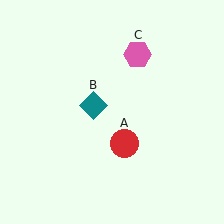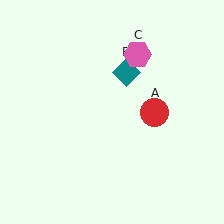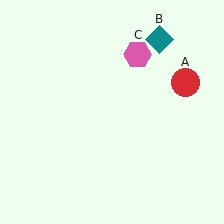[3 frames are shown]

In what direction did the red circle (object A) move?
The red circle (object A) moved up and to the right.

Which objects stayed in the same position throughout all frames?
Pink hexagon (object C) remained stationary.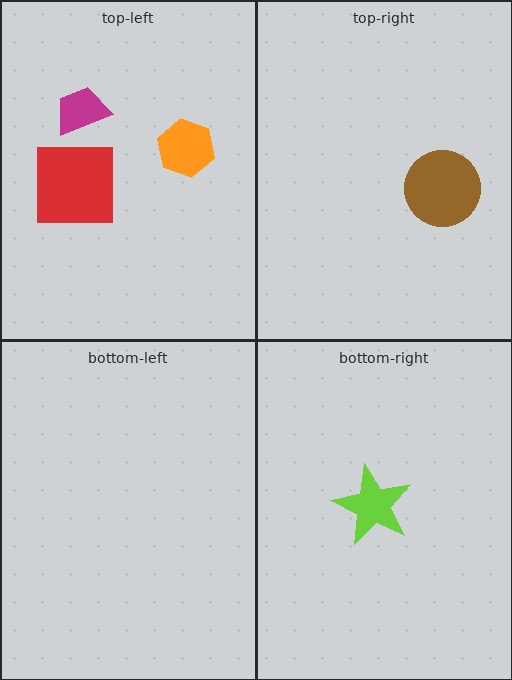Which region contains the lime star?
The bottom-right region.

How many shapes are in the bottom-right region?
1.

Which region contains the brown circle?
The top-right region.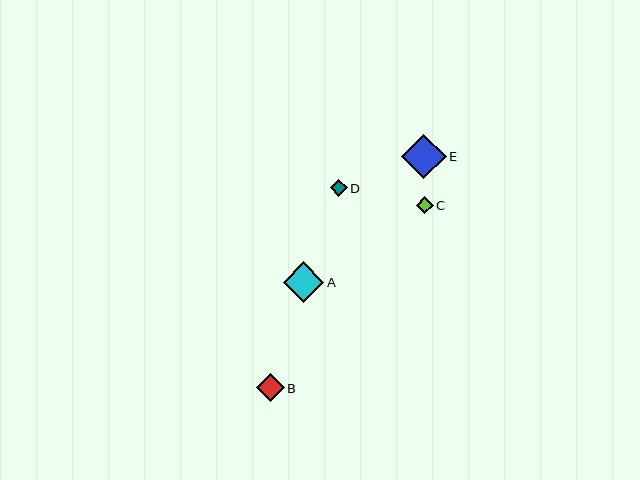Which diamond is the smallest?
Diamond C is the smallest with a size of approximately 17 pixels.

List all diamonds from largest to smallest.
From largest to smallest: E, A, B, D, C.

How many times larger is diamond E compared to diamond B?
Diamond E is approximately 1.6 times the size of diamond B.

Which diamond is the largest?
Diamond E is the largest with a size of approximately 44 pixels.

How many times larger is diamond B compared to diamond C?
Diamond B is approximately 1.6 times the size of diamond C.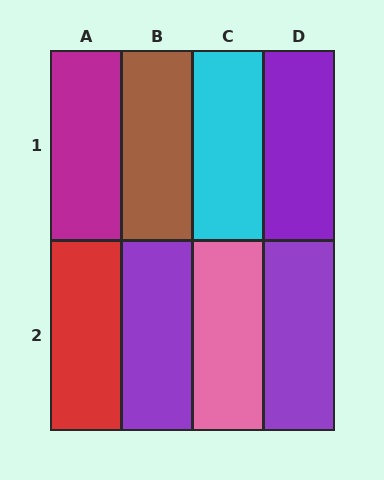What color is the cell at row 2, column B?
Purple.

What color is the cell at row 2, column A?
Red.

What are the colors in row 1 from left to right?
Magenta, brown, cyan, purple.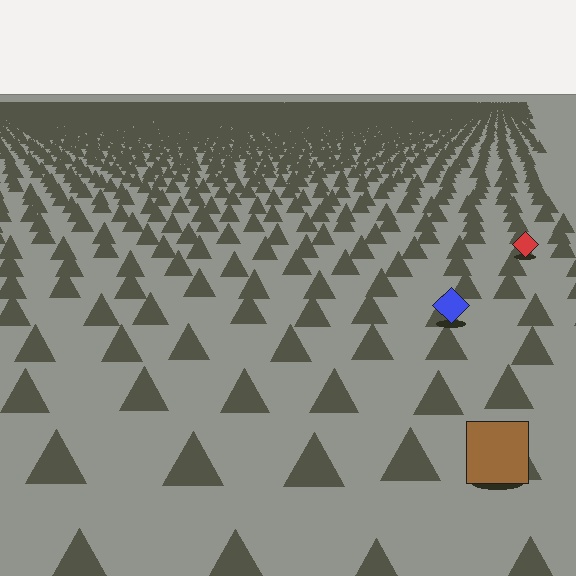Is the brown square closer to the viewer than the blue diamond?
Yes. The brown square is closer — you can tell from the texture gradient: the ground texture is coarser near it.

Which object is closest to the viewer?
The brown square is closest. The texture marks near it are larger and more spread out.